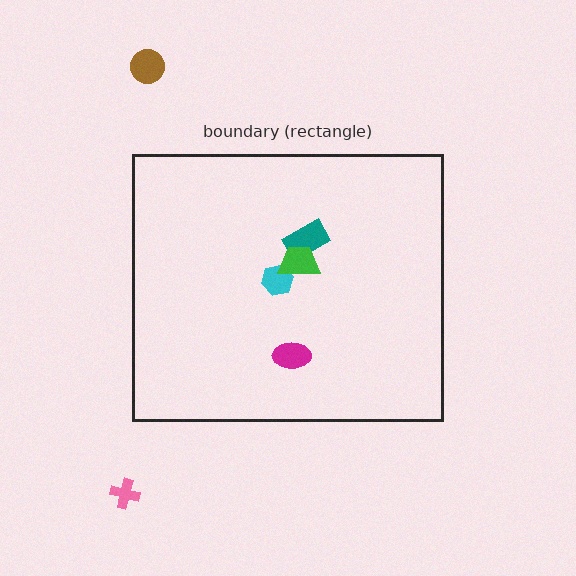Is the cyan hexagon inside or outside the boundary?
Inside.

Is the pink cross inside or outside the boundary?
Outside.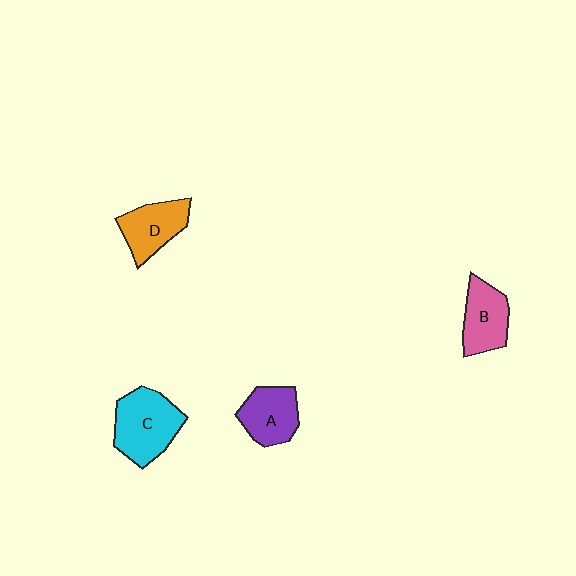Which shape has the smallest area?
Shape A (purple).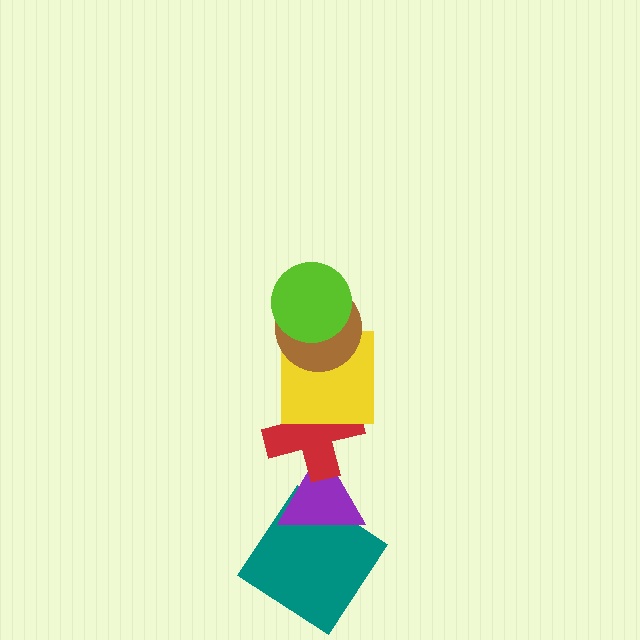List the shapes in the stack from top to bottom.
From top to bottom: the lime circle, the brown circle, the yellow square, the red cross, the purple triangle, the teal diamond.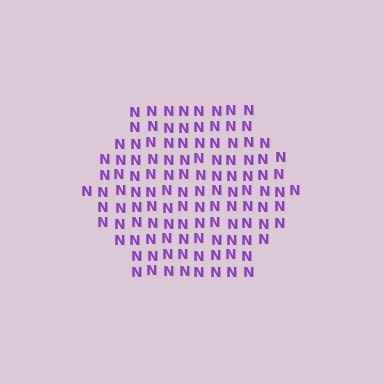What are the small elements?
The small elements are letter N's.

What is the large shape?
The large shape is a hexagon.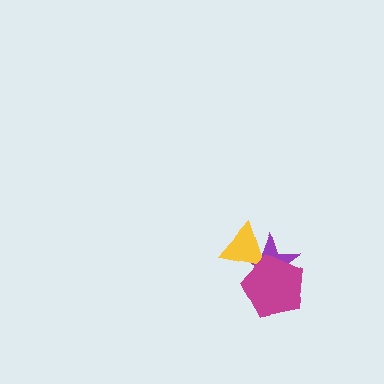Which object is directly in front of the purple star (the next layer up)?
The yellow triangle is directly in front of the purple star.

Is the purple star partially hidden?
Yes, it is partially covered by another shape.